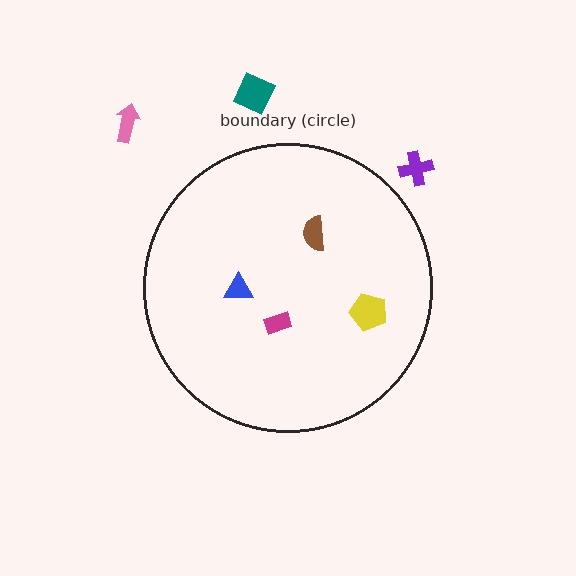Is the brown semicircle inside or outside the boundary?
Inside.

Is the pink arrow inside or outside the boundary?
Outside.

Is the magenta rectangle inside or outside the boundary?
Inside.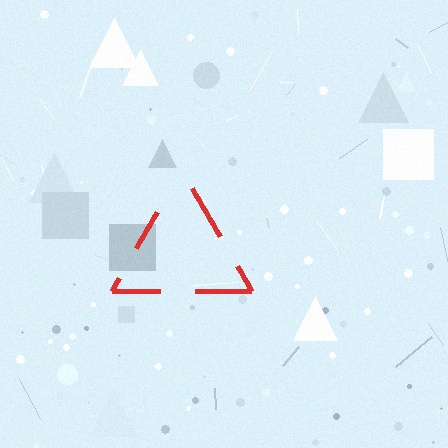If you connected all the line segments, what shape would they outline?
They would outline a triangle.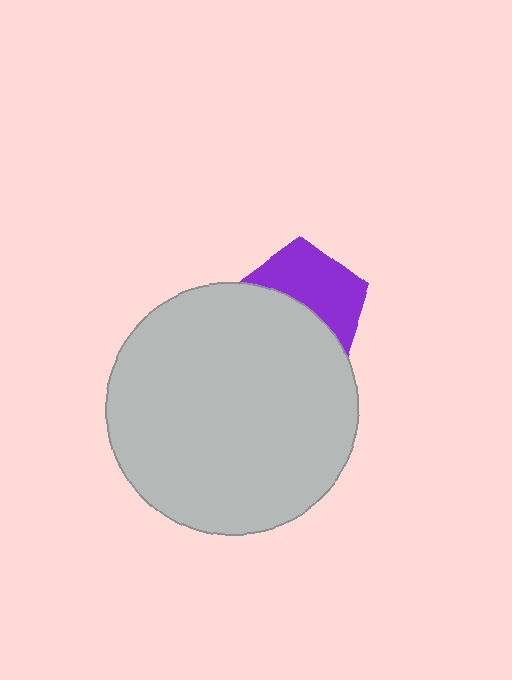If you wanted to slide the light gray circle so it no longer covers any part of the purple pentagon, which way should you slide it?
Slide it down — that is the most direct way to separate the two shapes.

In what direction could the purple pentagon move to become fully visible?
The purple pentagon could move up. That would shift it out from behind the light gray circle entirely.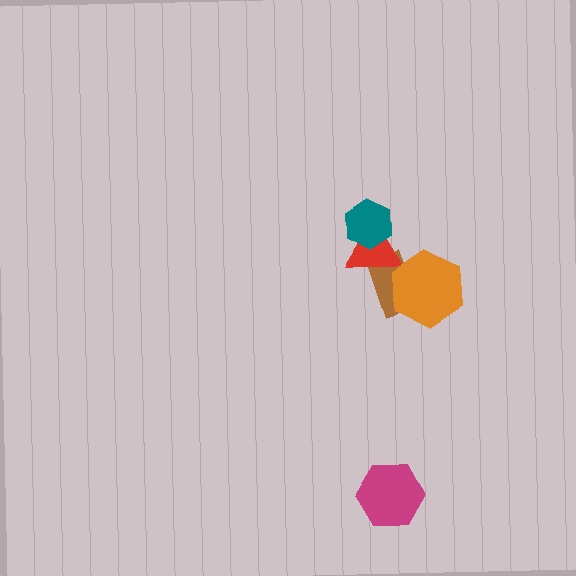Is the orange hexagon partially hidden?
No, no other shape covers it.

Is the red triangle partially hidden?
Yes, it is partially covered by another shape.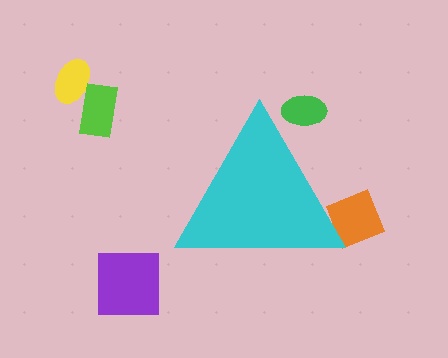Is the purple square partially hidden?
No, the purple square is fully visible.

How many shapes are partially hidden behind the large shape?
2 shapes are partially hidden.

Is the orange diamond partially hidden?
Yes, the orange diamond is partially hidden behind the cyan triangle.